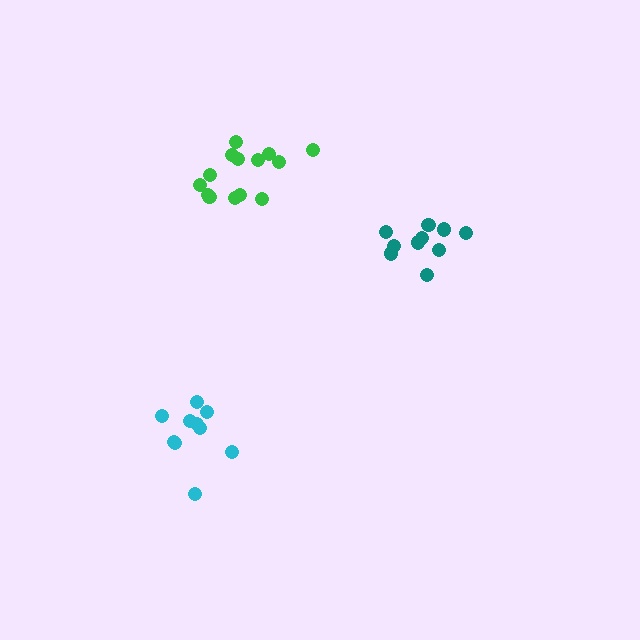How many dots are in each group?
Group 1: 10 dots, Group 2: 14 dots, Group 3: 10 dots (34 total).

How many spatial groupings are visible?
There are 3 spatial groupings.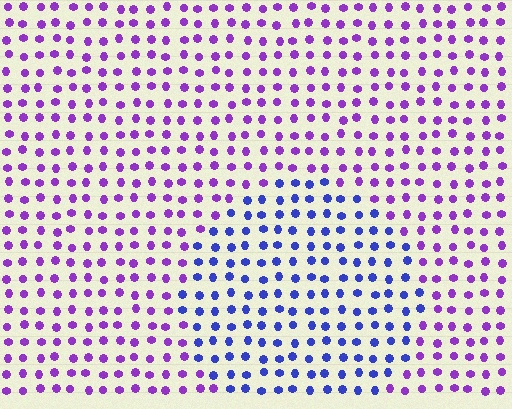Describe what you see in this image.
The image is filled with small purple elements in a uniform arrangement. A circle-shaped region is visible where the elements are tinted to a slightly different hue, forming a subtle color boundary.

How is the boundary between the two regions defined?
The boundary is defined purely by a slight shift in hue (about 44 degrees). Spacing, size, and orientation are identical on both sides.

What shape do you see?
I see a circle.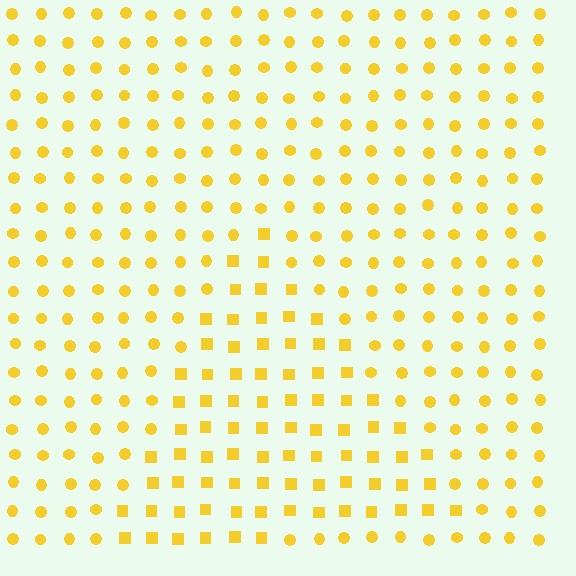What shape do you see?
I see a triangle.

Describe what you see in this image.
The image is filled with small yellow elements arranged in a uniform grid. A triangle-shaped region contains squares, while the surrounding area contains circles. The boundary is defined purely by the change in element shape.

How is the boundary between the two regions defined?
The boundary is defined by a change in element shape: squares inside vs. circles outside. All elements share the same color and spacing.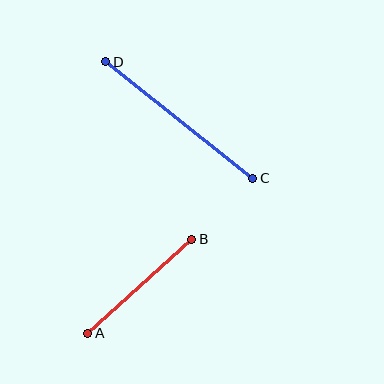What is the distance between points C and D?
The distance is approximately 188 pixels.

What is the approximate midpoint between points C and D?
The midpoint is at approximately (179, 120) pixels.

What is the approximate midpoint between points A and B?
The midpoint is at approximately (140, 286) pixels.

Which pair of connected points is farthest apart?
Points C and D are farthest apart.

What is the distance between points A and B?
The distance is approximately 140 pixels.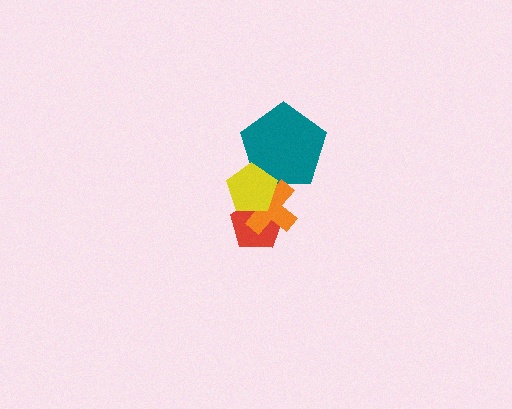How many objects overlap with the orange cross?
3 objects overlap with the orange cross.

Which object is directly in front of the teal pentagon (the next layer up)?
The orange cross is directly in front of the teal pentagon.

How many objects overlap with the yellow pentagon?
3 objects overlap with the yellow pentagon.